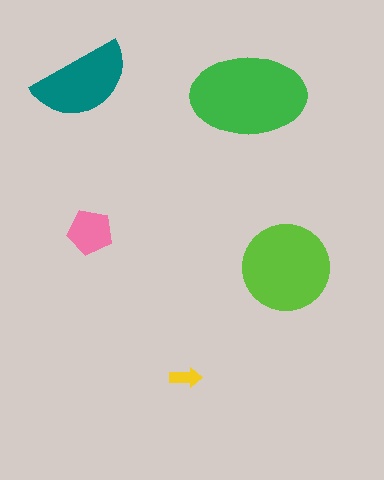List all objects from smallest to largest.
The yellow arrow, the pink pentagon, the teal semicircle, the lime circle, the green ellipse.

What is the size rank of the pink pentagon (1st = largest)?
4th.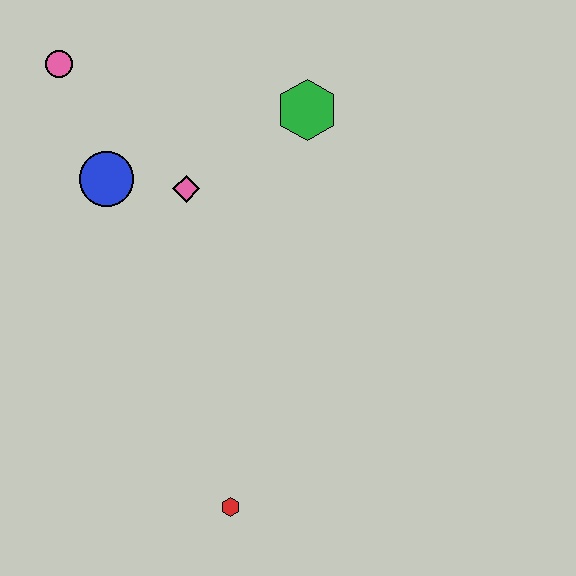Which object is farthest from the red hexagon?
The pink circle is farthest from the red hexagon.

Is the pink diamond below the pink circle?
Yes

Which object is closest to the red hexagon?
The pink diamond is closest to the red hexagon.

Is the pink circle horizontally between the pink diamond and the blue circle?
No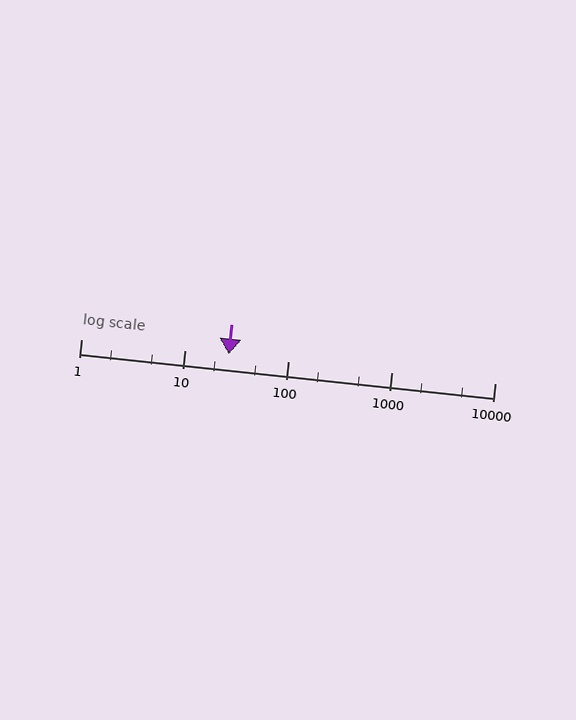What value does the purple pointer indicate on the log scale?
The pointer indicates approximately 27.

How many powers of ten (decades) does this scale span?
The scale spans 4 decades, from 1 to 10000.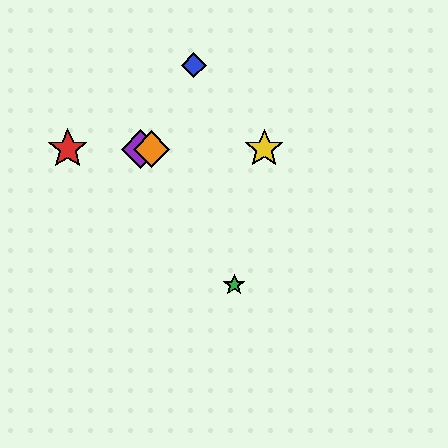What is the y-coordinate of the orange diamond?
The orange diamond is at y≈149.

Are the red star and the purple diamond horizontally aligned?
Yes, both are at y≈149.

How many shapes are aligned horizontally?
4 shapes (the red star, the yellow star, the purple diamond, the orange diamond) are aligned horizontally.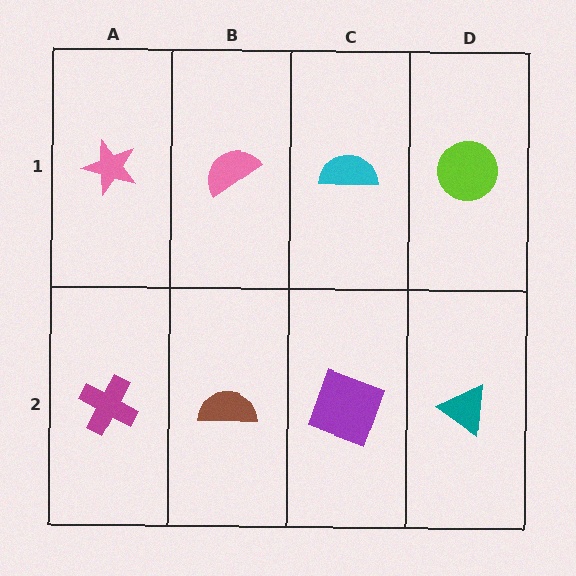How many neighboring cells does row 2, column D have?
2.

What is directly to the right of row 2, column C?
A teal triangle.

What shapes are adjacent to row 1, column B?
A brown semicircle (row 2, column B), a pink star (row 1, column A), a cyan semicircle (row 1, column C).